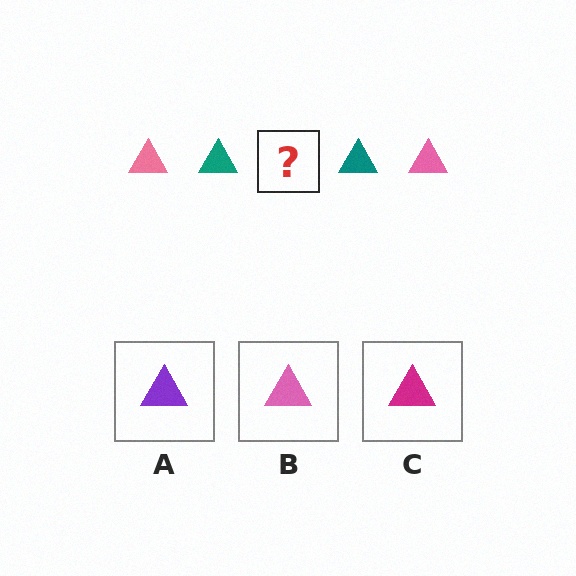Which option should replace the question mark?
Option B.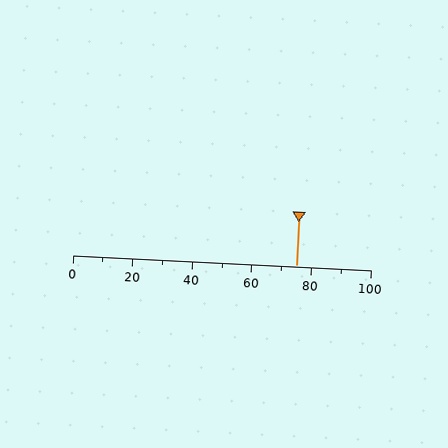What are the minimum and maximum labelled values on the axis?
The axis runs from 0 to 100.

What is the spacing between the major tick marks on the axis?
The major ticks are spaced 20 apart.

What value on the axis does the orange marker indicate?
The marker indicates approximately 75.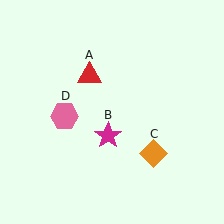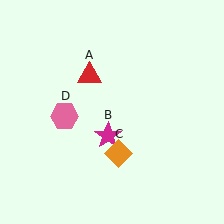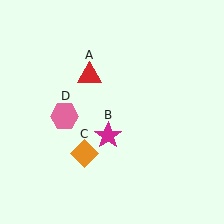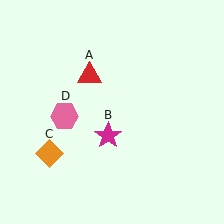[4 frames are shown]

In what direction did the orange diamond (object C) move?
The orange diamond (object C) moved left.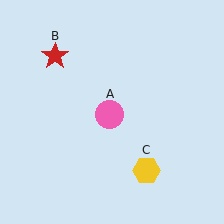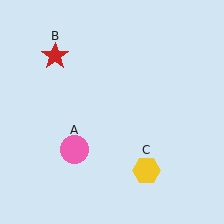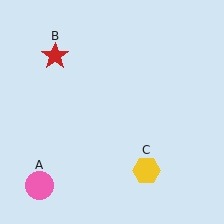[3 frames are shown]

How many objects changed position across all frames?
1 object changed position: pink circle (object A).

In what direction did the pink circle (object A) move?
The pink circle (object A) moved down and to the left.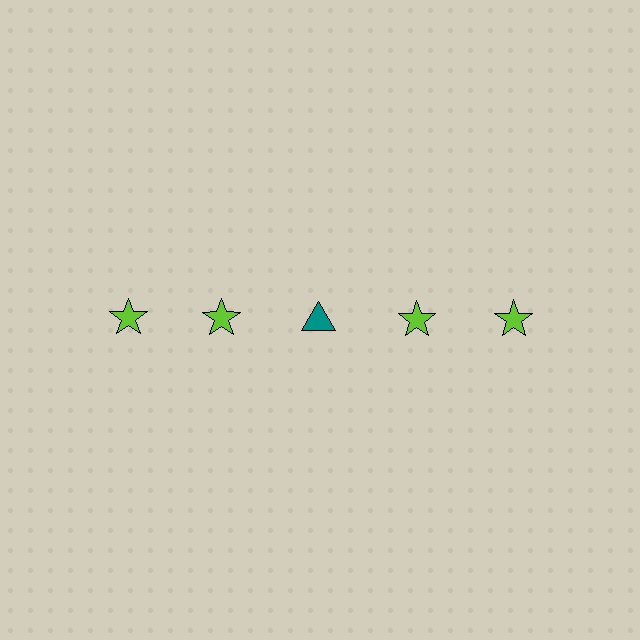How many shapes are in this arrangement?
There are 5 shapes arranged in a grid pattern.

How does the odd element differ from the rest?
It differs in both color (teal instead of lime) and shape (triangle instead of star).